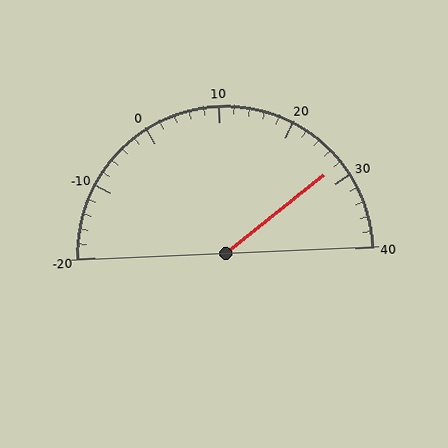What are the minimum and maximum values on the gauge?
The gauge ranges from -20 to 40.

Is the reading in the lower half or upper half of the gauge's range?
The reading is in the upper half of the range (-20 to 40).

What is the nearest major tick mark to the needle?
The nearest major tick mark is 30.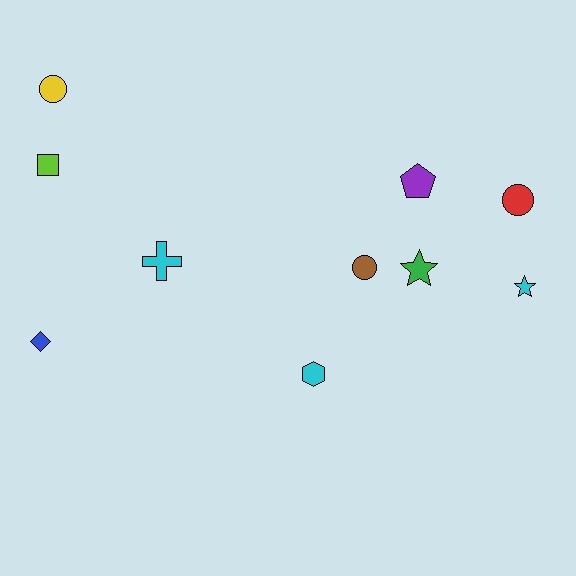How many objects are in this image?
There are 10 objects.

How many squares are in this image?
There is 1 square.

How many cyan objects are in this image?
There are 3 cyan objects.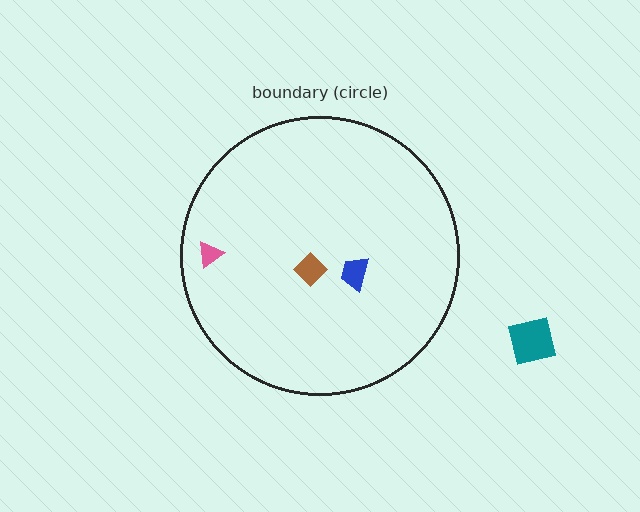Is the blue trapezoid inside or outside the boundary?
Inside.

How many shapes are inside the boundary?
3 inside, 1 outside.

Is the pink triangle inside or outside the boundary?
Inside.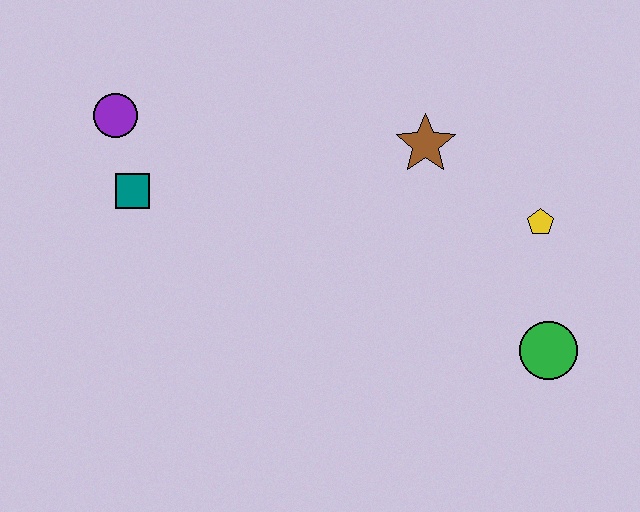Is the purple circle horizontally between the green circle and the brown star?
No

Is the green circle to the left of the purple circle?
No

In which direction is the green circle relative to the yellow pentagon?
The green circle is below the yellow pentagon.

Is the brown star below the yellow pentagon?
No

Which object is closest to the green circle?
The yellow pentagon is closest to the green circle.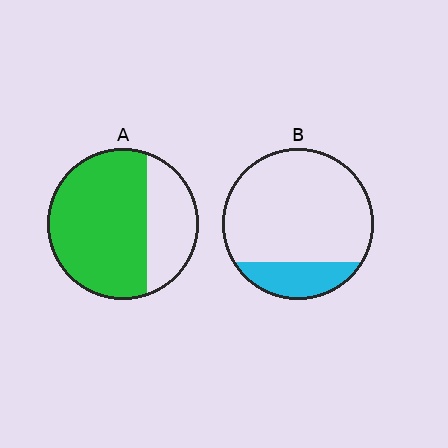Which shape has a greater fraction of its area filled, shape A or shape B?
Shape A.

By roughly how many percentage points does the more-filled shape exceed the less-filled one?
By roughly 50 percentage points (A over B).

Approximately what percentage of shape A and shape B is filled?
A is approximately 70% and B is approximately 20%.